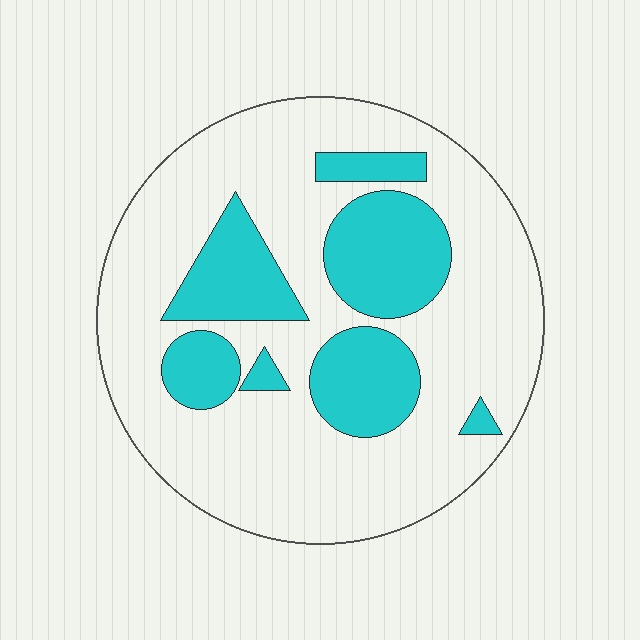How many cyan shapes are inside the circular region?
7.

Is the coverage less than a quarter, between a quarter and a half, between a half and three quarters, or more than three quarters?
Between a quarter and a half.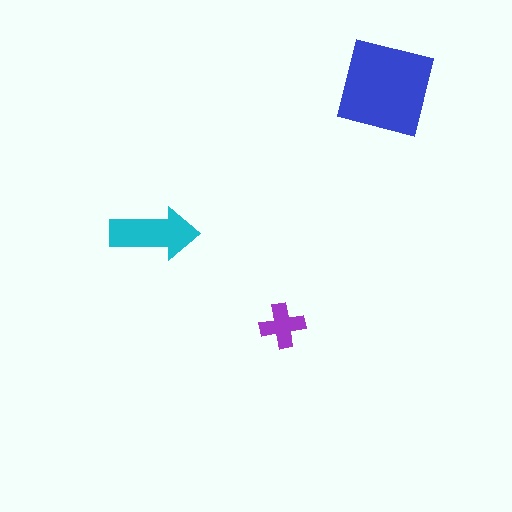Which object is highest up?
The blue square is topmost.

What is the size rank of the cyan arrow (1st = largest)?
2nd.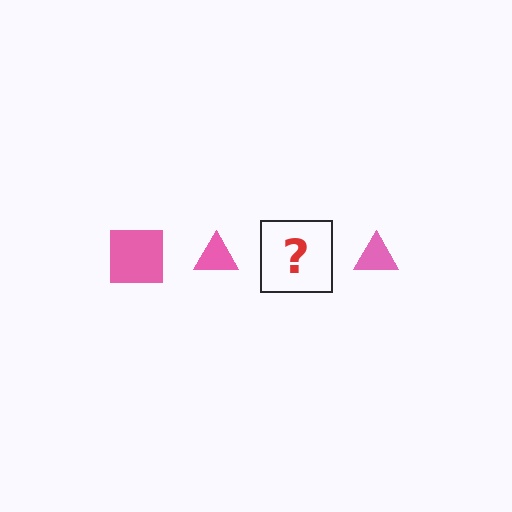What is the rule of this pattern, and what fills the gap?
The rule is that the pattern cycles through square, triangle shapes in pink. The gap should be filled with a pink square.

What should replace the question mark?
The question mark should be replaced with a pink square.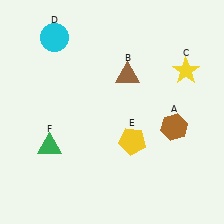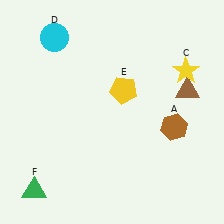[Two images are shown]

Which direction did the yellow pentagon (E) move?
The yellow pentagon (E) moved up.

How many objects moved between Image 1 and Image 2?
3 objects moved between the two images.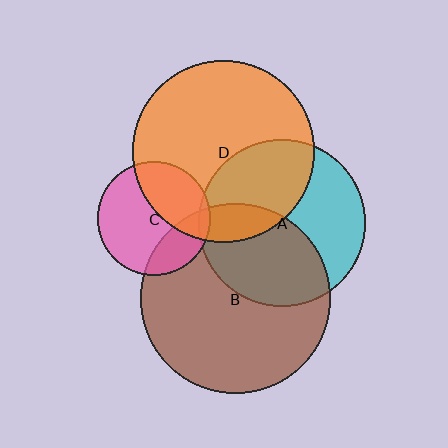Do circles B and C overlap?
Yes.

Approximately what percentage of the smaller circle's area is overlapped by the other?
Approximately 25%.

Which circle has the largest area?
Circle B (brown).